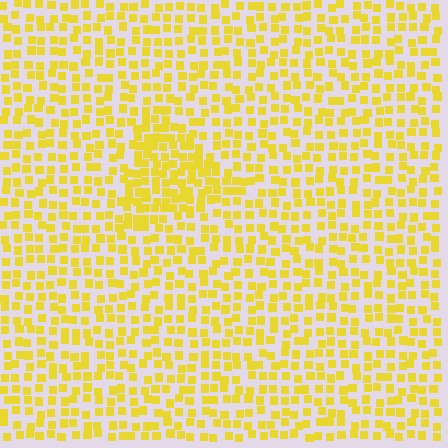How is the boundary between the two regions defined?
The boundary is defined by a change in element density (approximately 1.7x ratio). All elements are the same color, size, and shape.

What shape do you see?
I see a triangle.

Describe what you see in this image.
The image contains small yellow elements arranged at two different densities. A triangle-shaped region is visible where the elements are more densely packed than the surrounding area.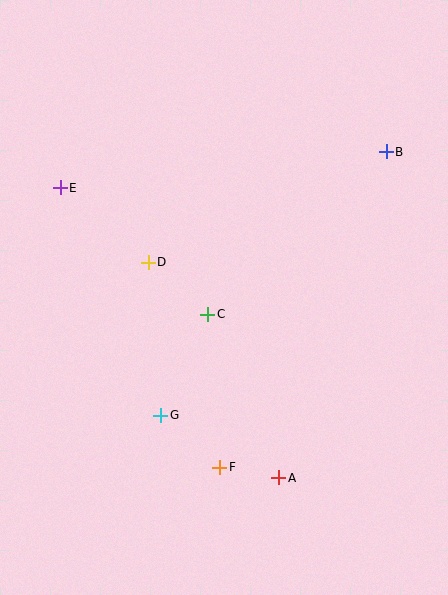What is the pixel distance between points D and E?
The distance between D and E is 115 pixels.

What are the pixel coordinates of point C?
Point C is at (208, 314).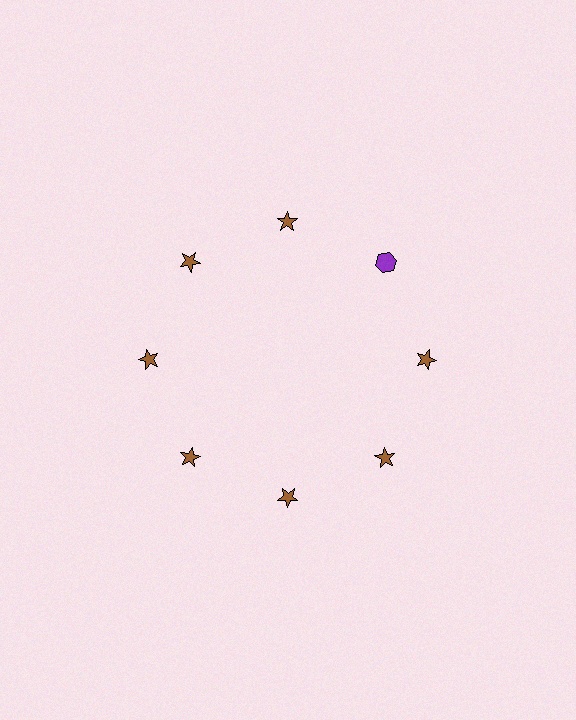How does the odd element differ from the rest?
It differs in both color (purple instead of brown) and shape (hexagon instead of star).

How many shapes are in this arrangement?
There are 8 shapes arranged in a ring pattern.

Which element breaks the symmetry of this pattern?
The purple hexagon at roughly the 2 o'clock position breaks the symmetry. All other shapes are brown stars.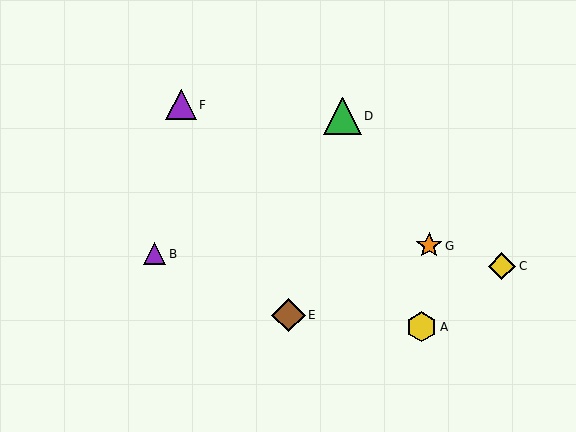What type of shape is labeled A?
Shape A is a yellow hexagon.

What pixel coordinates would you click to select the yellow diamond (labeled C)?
Click at (502, 266) to select the yellow diamond C.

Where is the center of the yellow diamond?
The center of the yellow diamond is at (502, 266).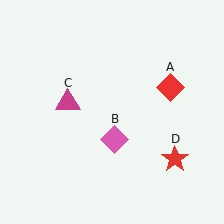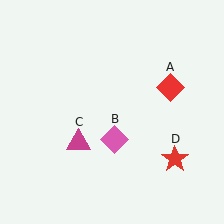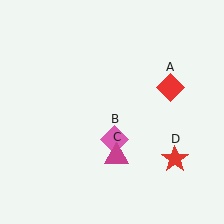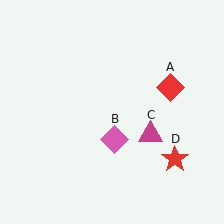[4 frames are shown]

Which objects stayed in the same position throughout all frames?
Red diamond (object A) and pink diamond (object B) and red star (object D) remained stationary.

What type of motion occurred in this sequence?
The magenta triangle (object C) rotated counterclockwise around the center of the scene.